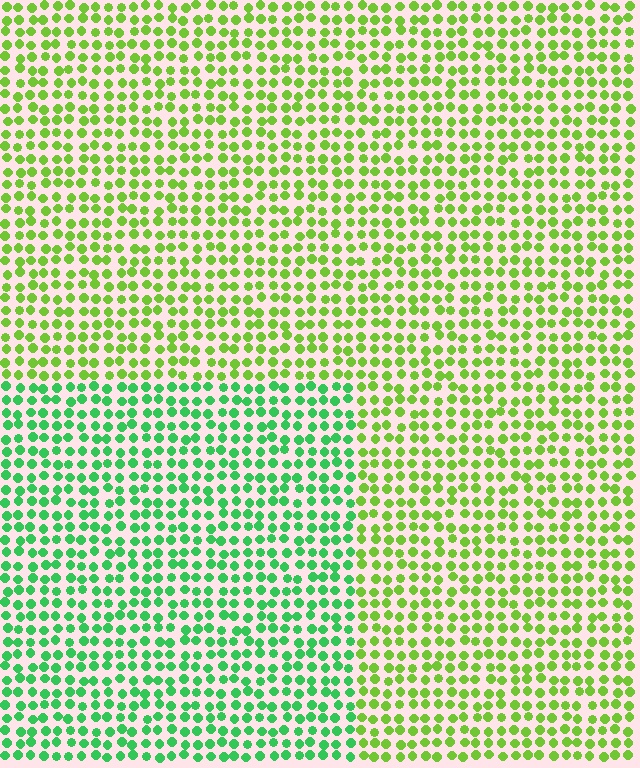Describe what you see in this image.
The image is filled with small lime elements in a uniform arrangement. A rectangle-shaped region is visible where the elements are tinted to a slightly different hue, forming a subtle color boundary.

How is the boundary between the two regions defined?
The boundary is defined purely by a slight shift in hue (about 39 degrees). Spacing, size, and orientation are identical on both sides.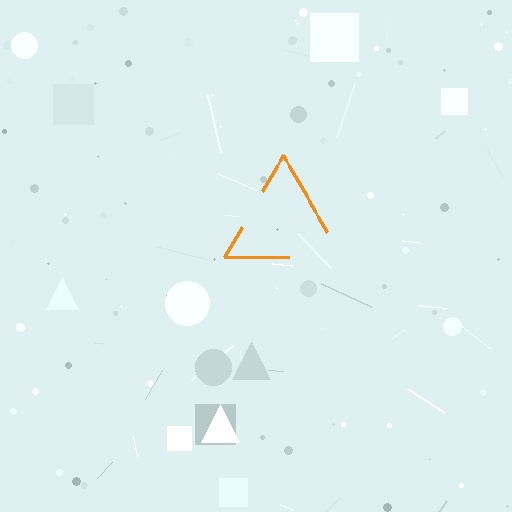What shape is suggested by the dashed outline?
The dashed outline suggests a triangle.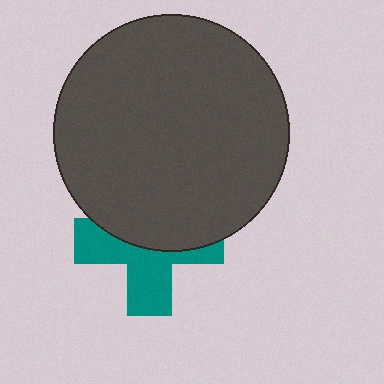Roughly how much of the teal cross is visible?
About half of it is visible (roughly 49%).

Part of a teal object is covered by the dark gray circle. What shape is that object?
It is a cross.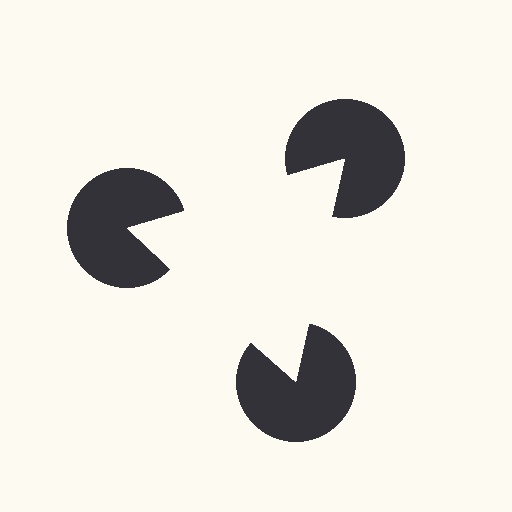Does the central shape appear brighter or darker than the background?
It typically appears slightly brighter than the background, even though no actual brightness change is drawn.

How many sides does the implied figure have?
3 sides.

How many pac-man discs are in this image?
There are 3 — one at each vertex of the illusory triangle.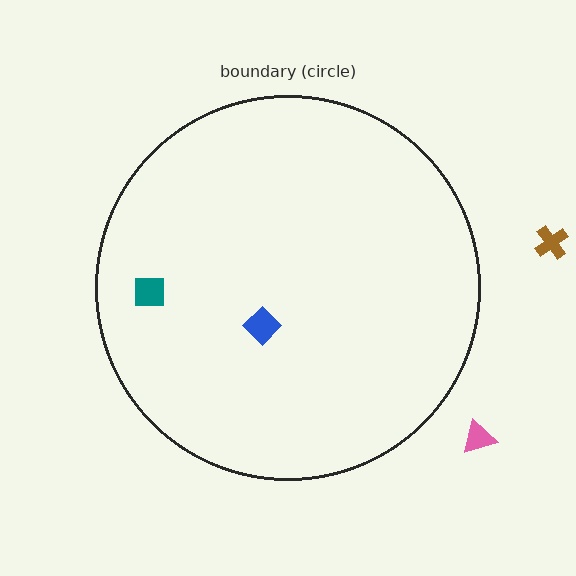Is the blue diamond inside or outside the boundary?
Inside.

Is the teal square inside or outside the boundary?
Inside.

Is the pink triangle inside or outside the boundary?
Outside.